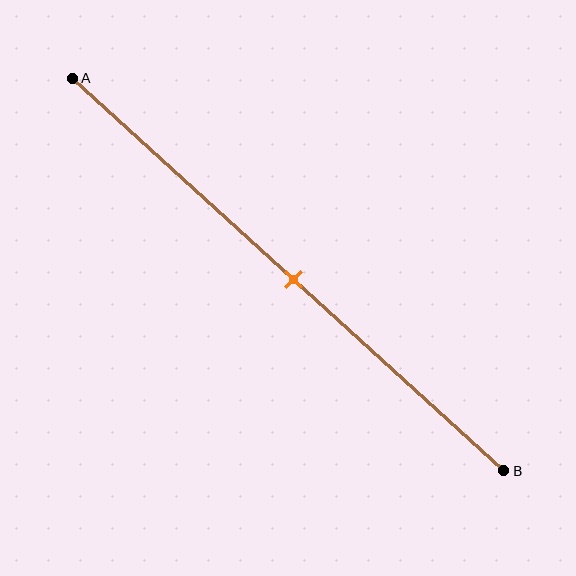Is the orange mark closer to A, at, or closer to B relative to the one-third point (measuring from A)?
The orange mark is closer to point B than the one-third point of segment AB.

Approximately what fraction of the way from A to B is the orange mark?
The orange mark is approximately 50% of the way from A to B.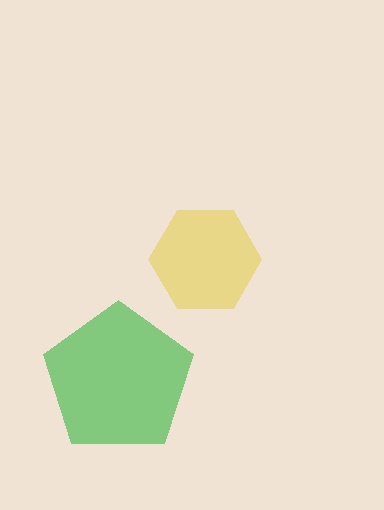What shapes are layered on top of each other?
The layered shapes are: a green pentagon, a yellow hexagon.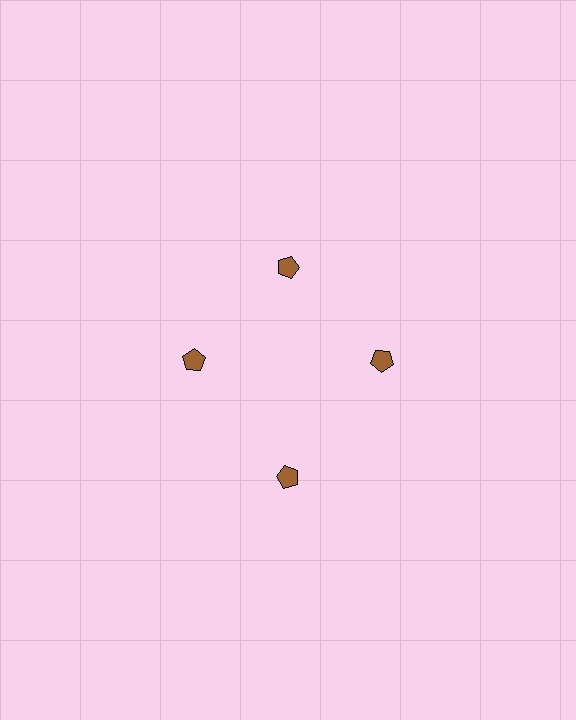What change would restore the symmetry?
The symmetry would be restored by moving it inward, back onto the ring so that all 4 pentagons sit at equal angles and equal distance from the center.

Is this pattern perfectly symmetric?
No. The 4 brown pentagons are arranged in a ring, but one element near the 6 o'clock position is pushed outward from the center, breaking the 4-fold rotational symmetry.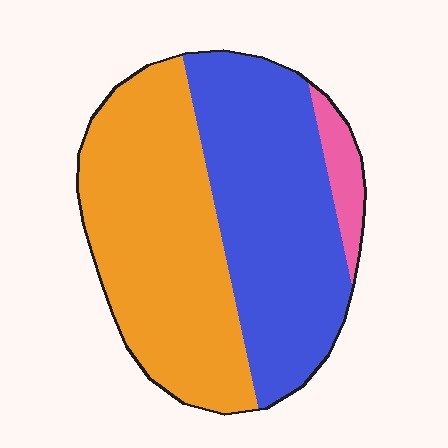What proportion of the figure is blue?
Blue covers around 45% of the figure.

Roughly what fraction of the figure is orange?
Orange takes up between a third and a half of the figure.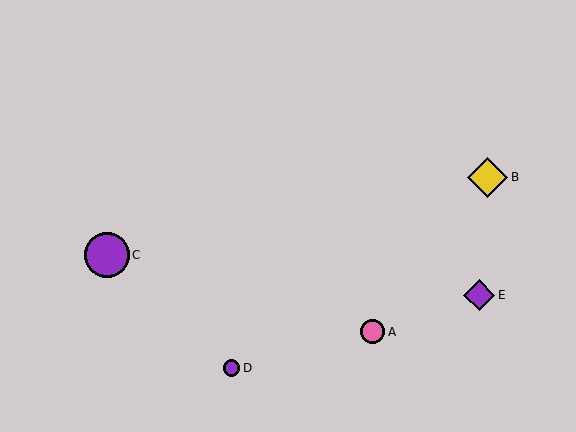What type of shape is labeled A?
Shape A is a pink circle.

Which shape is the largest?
The purple circle (labeled C) is the largest.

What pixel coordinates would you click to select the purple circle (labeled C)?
Click at (107, 255) to select the purple circle C.